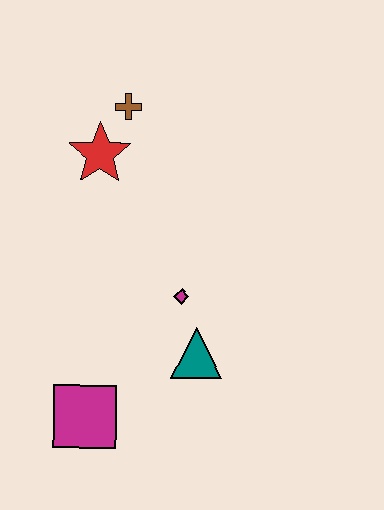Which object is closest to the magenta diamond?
The teal triangle is closest to the magenta diamond.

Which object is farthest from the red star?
The magenta square is farthest from the red star.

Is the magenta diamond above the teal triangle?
Yes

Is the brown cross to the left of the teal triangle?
Yes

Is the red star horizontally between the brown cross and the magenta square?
Yes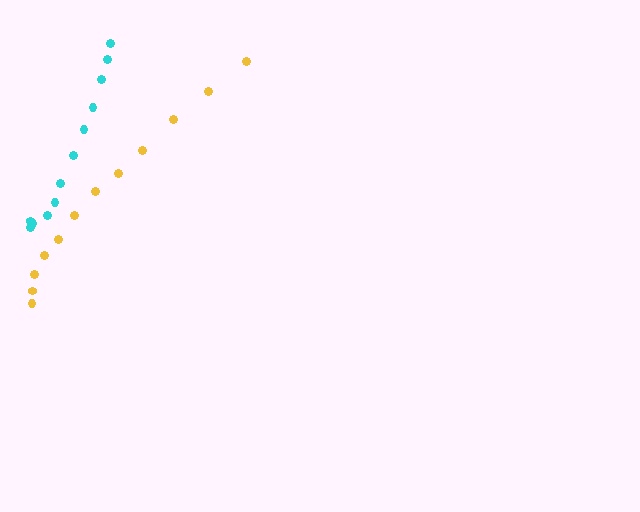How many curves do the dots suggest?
There are 2 distinct paths.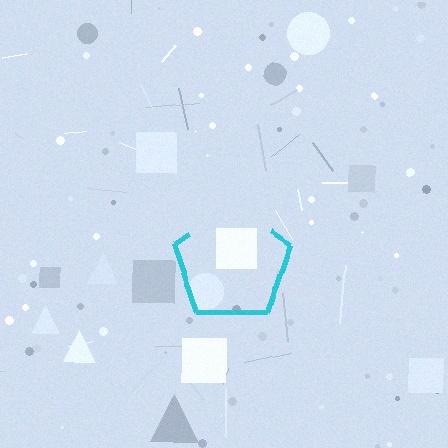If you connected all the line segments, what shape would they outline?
They would outline a pentagon.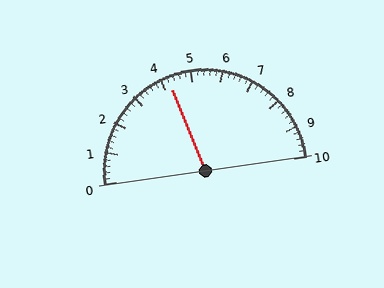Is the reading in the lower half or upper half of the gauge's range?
The reading is in the lower half of the range (0 to 10).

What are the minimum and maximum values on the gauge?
The gauge ranges from 0 to 10.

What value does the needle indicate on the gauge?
The needle indicates approximately 4.2.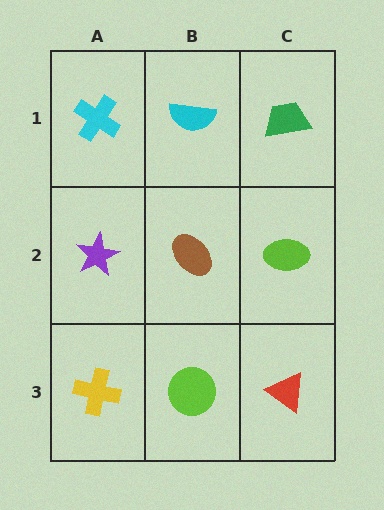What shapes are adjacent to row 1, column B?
A brown ellipse (row 2, column B), a cyan cross (row 1, column A), a green trapezoid (row 1, column C).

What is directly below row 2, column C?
A red triangle.